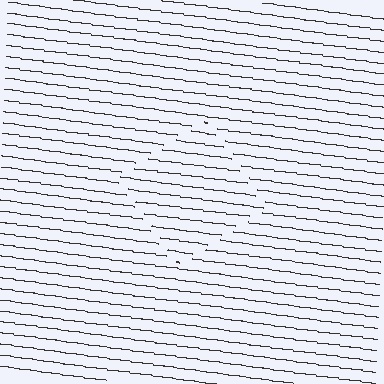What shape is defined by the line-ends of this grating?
An illusory square. The interior of the shape contains the same grating, shifted by half a period — the contour is defined by the phase discontinuity where line-ends from the inner and outer gratings abut.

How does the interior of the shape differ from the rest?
The interior of the shape contains the same grating, shifted by half a period — the contour is defined by the phase discontinuity where line-ends from the inner and outer gratings abut.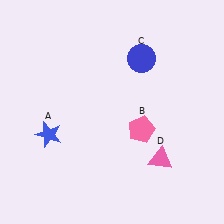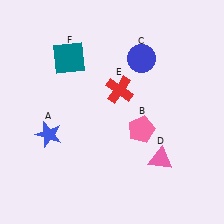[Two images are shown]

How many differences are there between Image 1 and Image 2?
There are 2 differences between the two images.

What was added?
A red cross (E), a teal square (F) were added in Image 2.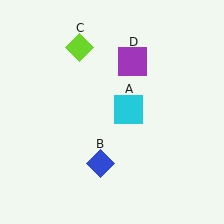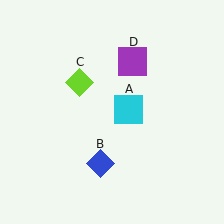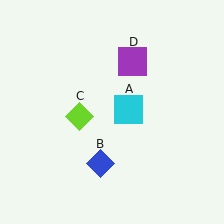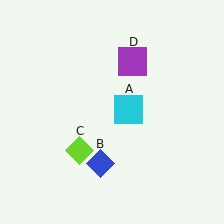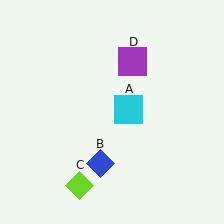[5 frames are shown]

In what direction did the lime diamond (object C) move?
The lime diamond (object C) moved down.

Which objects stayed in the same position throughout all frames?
Cyan square (object A) and blue diamond (object B) and purple square (object D) remained stationary.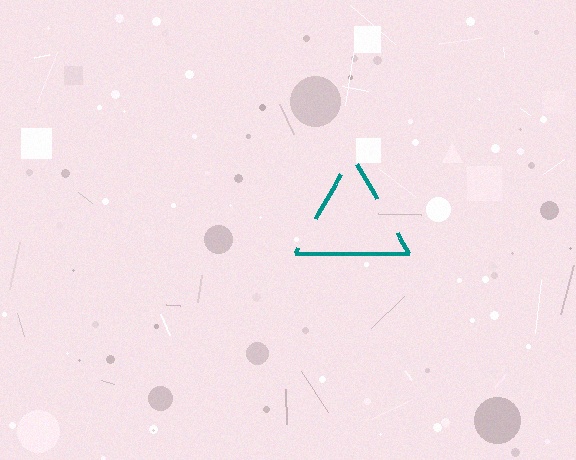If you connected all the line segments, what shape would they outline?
They would outline a triangle.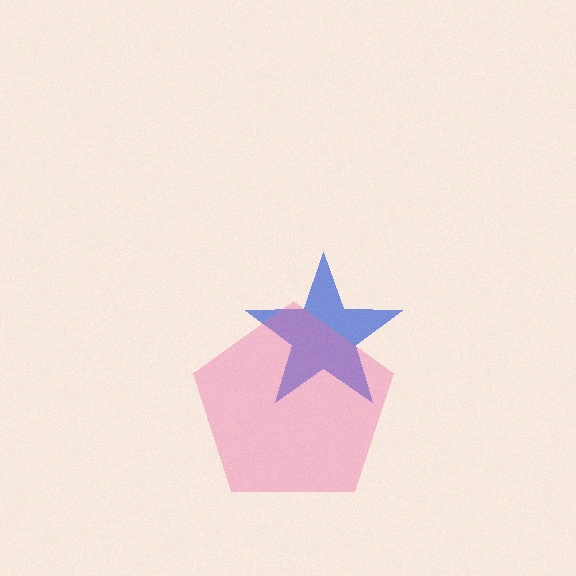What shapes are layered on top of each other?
The layered shapes are: a blue star, a pink pentagon.